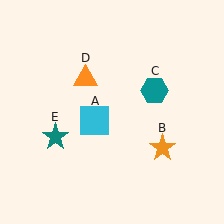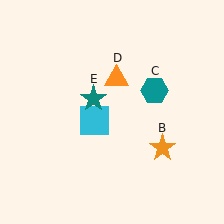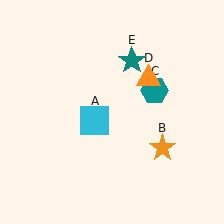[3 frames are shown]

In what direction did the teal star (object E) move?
The teal star (object E) moved up and to the right.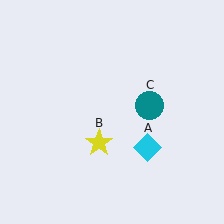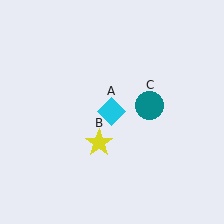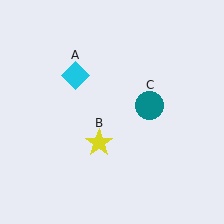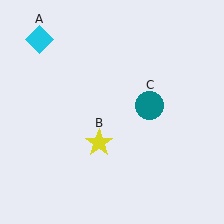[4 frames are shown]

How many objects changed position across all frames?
1 object changed position: cyan diamond (object A).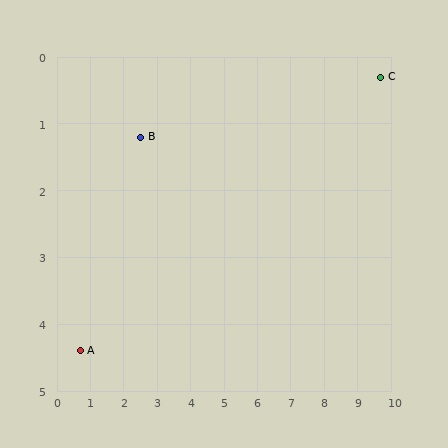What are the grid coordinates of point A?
Point A is at approximately (0.7, 4.4).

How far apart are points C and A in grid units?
Points C and A are about 9.9 grid units apart.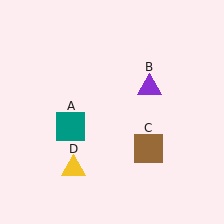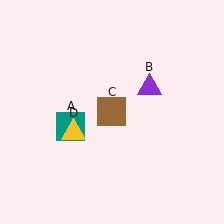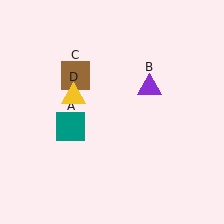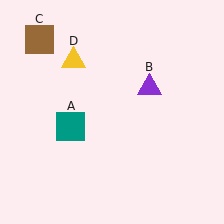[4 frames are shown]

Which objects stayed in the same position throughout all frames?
Teal square (object A) and purple triangle (object B) remained stationary.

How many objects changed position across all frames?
2 objects changed position: brown square (object C), yellow triangle (object D).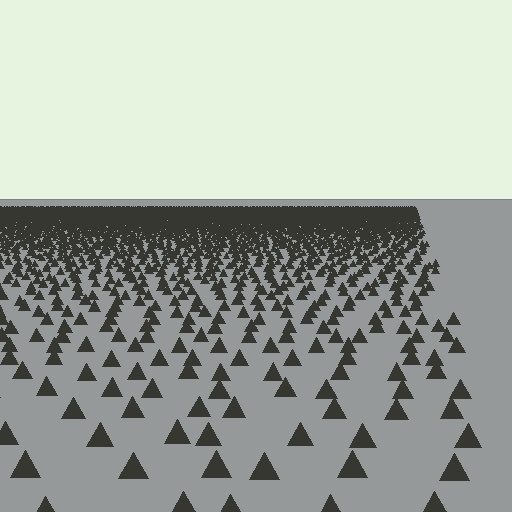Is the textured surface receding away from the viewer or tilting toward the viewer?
The surface is receding away from the viewer. Texture elements get smaller and denser toward the top.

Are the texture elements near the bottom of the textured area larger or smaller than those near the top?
Larger. Near the bottom, elements are closer to the viewer and appear at a bigger on-screen size.